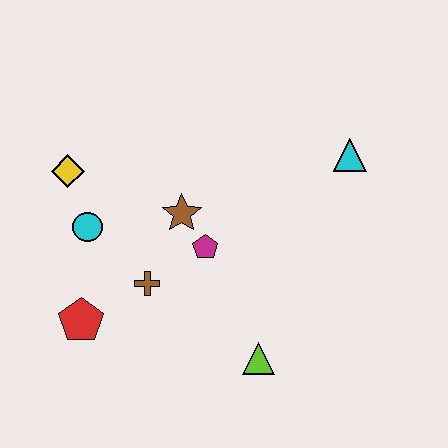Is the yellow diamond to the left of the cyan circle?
Yes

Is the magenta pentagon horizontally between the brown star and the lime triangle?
Yes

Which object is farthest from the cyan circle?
The cyan triangle is farthest from the cyan circle.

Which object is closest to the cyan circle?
The yellow diamond is closest to the cyan circle.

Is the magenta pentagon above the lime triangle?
Yes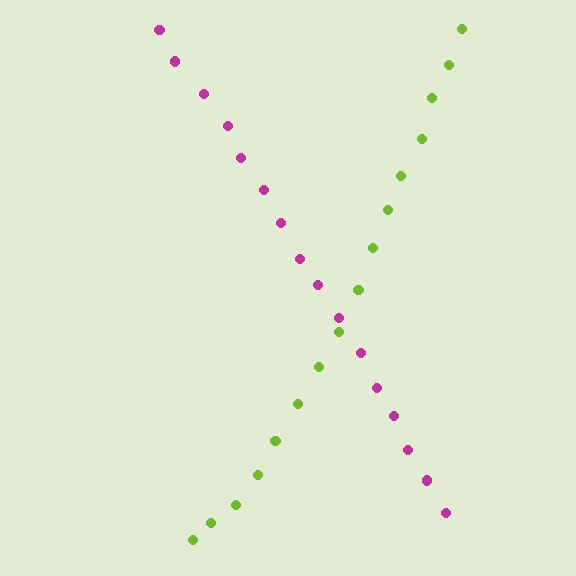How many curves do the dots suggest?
There are 2 distinct paths.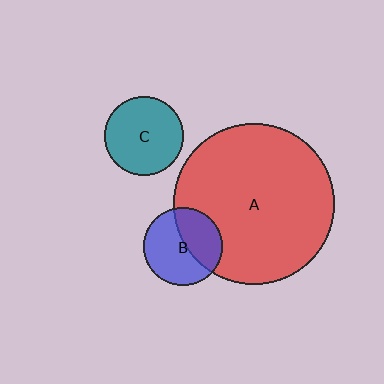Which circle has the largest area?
Circle A (red).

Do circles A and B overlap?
Yes.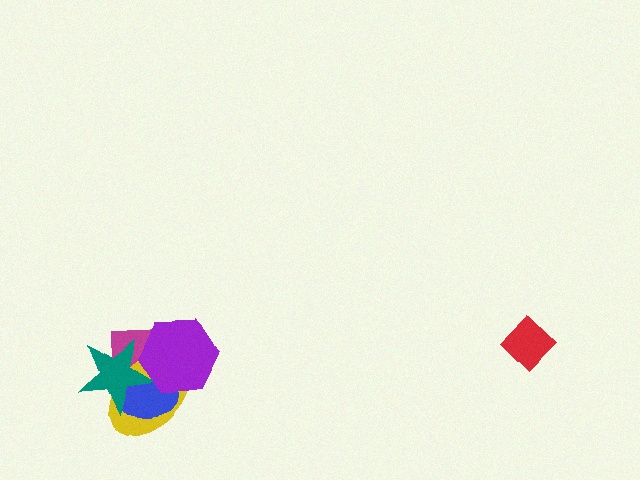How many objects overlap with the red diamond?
0 objects overlap with the red diamond.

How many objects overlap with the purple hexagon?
4 objects overlap with the purple hexagon.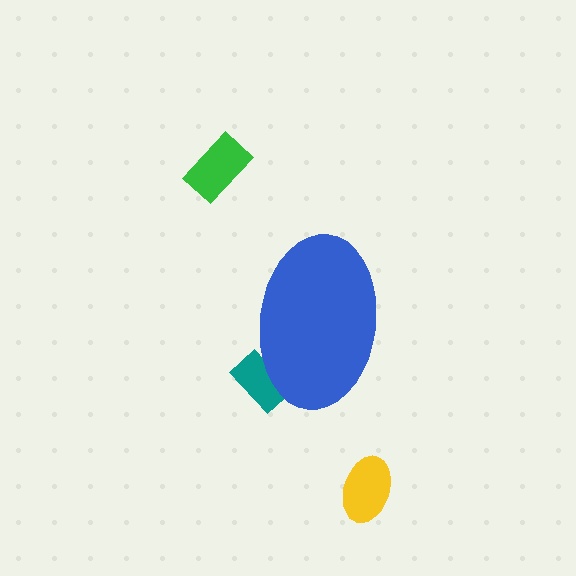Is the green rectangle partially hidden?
No, the green rectangle is fully visible.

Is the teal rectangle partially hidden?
Yes, the teal rectangle is partially hidden behind the blue ellipse.